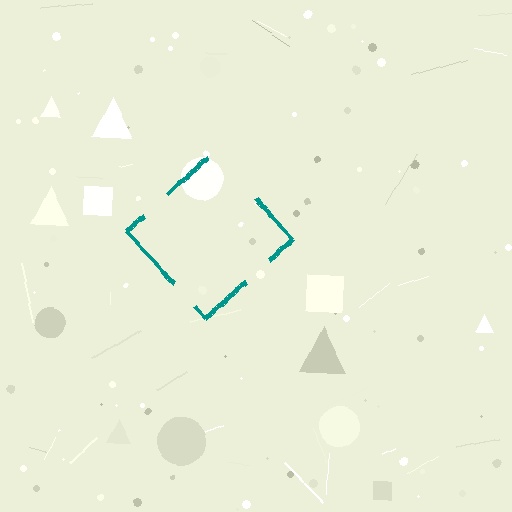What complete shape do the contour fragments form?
The contour fragments form a diamond.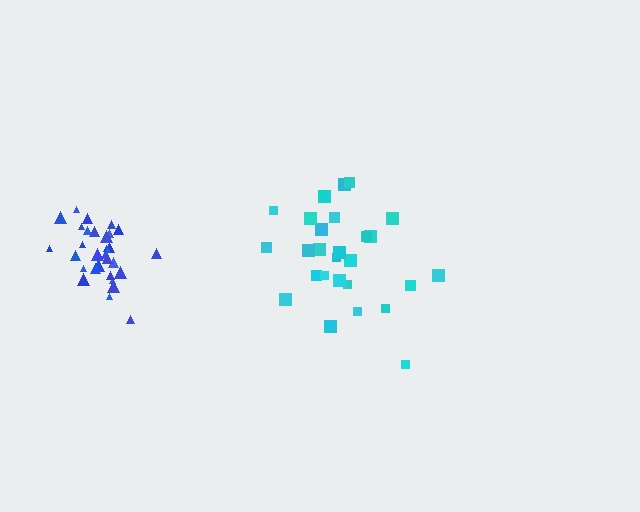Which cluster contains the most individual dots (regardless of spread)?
Blue (32).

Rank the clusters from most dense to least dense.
blue, cyan.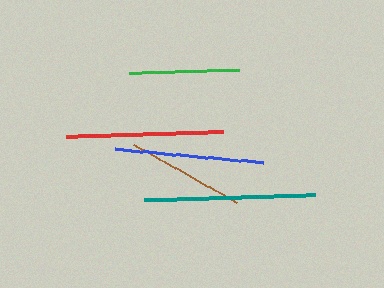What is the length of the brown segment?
The brown segment is approximately 118 pixels long.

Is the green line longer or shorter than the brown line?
The brown line is longer than the green line.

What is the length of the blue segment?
The blue segment is approximately 149 pixels long.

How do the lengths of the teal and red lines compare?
The teal and red lines are approximately the same length.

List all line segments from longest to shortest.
From longest to shortest: teal, red, blue, brown, green.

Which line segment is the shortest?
The green line is the shortest at approximately 110 pixels.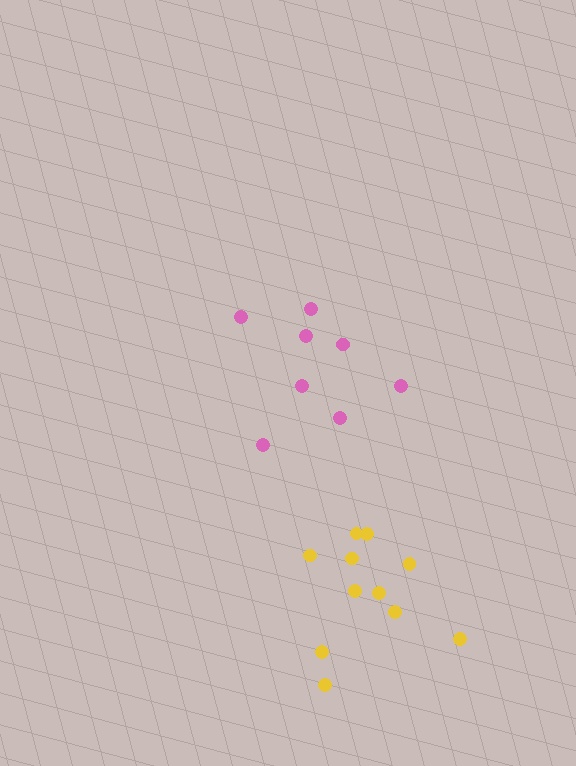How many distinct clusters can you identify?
There are 2 distinct clusters.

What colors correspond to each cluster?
The clusters are colored: yellow, pink.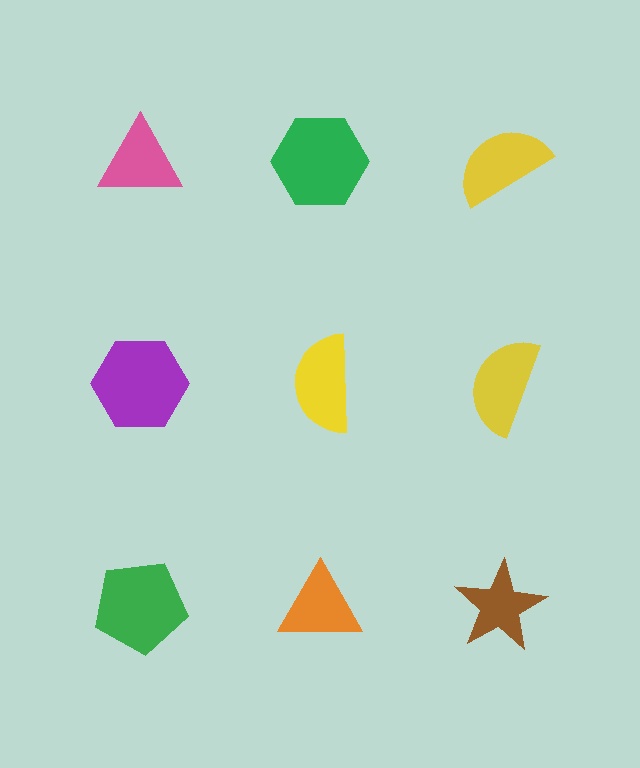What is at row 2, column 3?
A yellow semicircle.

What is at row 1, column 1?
A pink triangle.